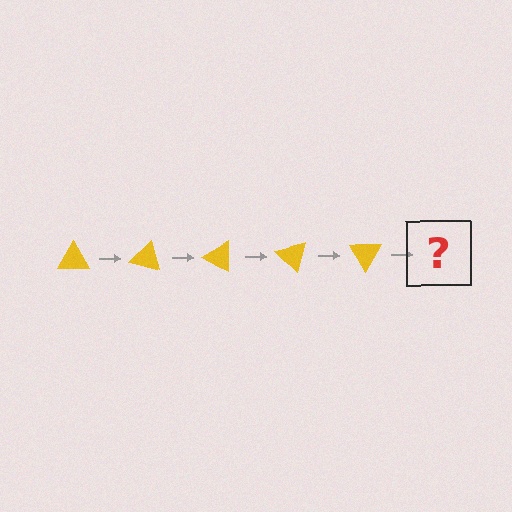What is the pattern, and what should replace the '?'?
The pattern is that the triangle rotates 15 degrees each step. The '?' should be a yellow triangle rotated 75 degrees.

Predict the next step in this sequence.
The next step is a yellow triangle rotated 75 degrees.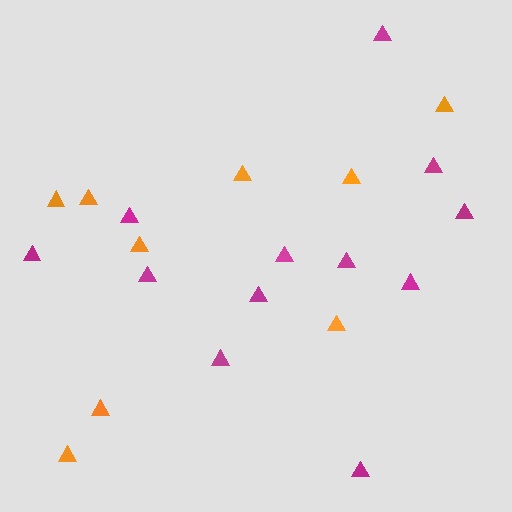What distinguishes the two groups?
There are 2 groups: one group of orange triangles (9) and one group of magenta triangles (12).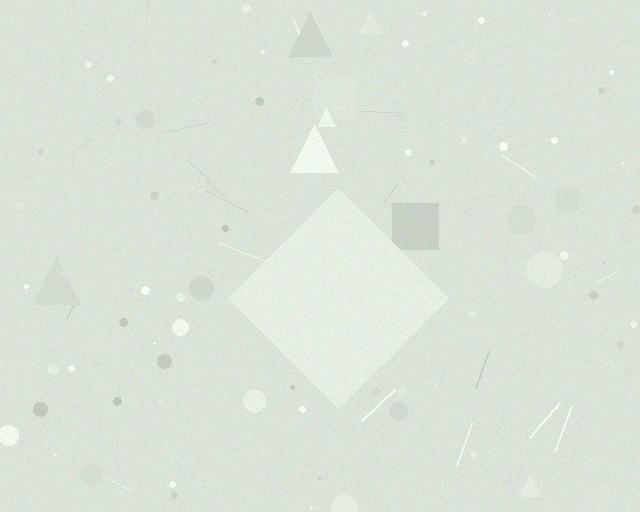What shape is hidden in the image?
A diamond is hidden in the image.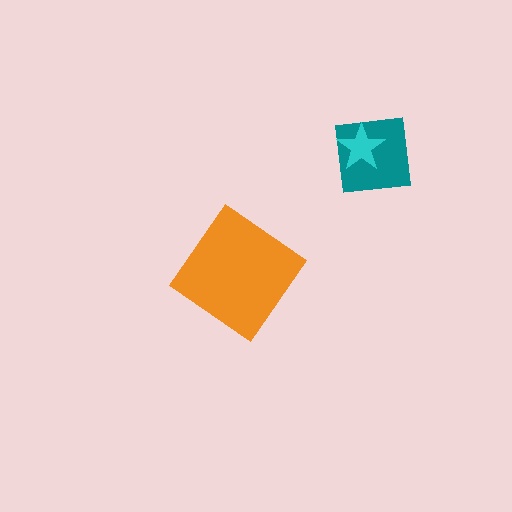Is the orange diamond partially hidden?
No, no other shape covers it.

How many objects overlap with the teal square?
1 object overlaps with the teal square.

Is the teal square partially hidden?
Yes, it is partially covered by another shape.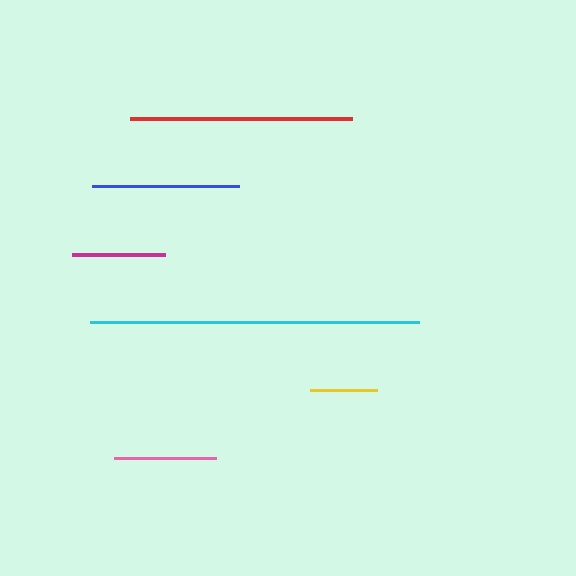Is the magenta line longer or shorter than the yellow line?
The magenta line is longer than the yellow line.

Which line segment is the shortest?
The yellow line is the shortest at approximately 67 pixels.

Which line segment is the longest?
The cyan line is the longest at approximately 330 pixels.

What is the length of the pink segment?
The pink segment is approximately 102 pixels long.